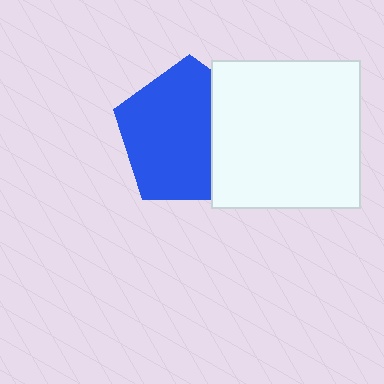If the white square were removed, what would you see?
You would see the complete blue pentagon.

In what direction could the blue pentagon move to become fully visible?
The blue pentagon could move left. That would shift it out from behind the white square entirely.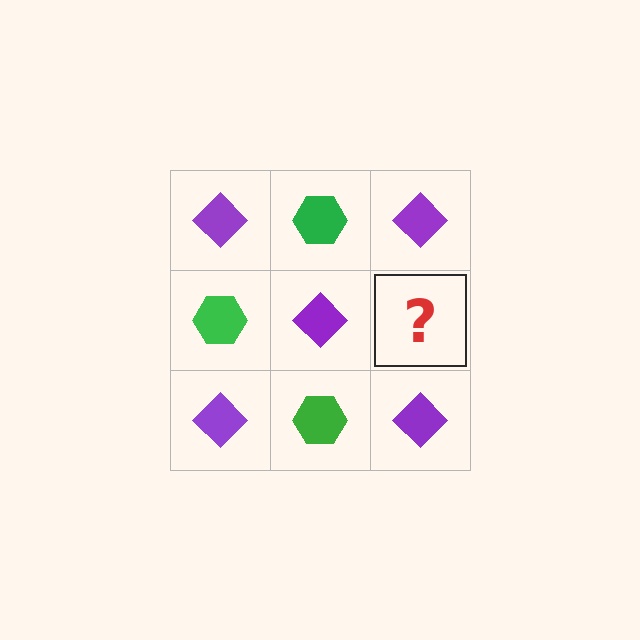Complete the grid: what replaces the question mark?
The question mark should be replaced with a green hexagon.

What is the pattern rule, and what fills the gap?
The rule is that it alternates purple diamond and green hexagon in a checkerboard pattern. The gap should be filled with a green hexagon.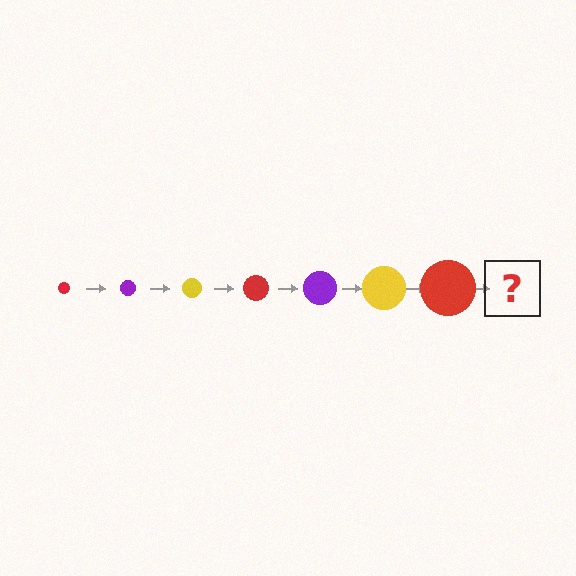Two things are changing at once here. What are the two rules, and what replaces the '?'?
The two rules are that the circle grows larger each step and the color cycles through red, purple, and yellow. The '?' should be a purple circle, larger than the previous one.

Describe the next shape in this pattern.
It should be a purple circle, larger than the previous one.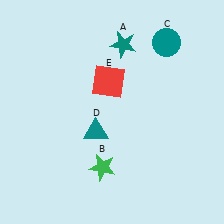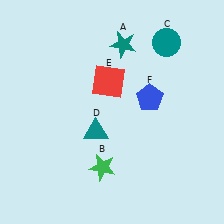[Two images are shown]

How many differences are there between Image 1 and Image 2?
There is 1 difference between the two images.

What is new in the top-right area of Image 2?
A blue pentagon (F) was added in the top-right area of Image 2.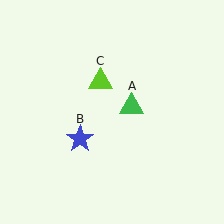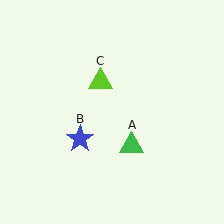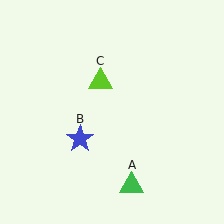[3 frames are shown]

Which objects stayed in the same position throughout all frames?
Blue star (object B) and lime triangle (object C) remained stationary.